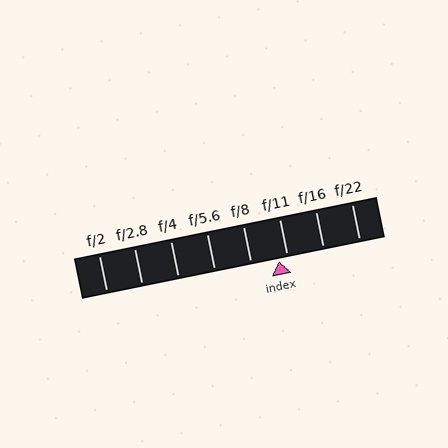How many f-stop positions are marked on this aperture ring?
There are 8 f-stop positions marked.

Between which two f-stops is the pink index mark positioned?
The index mark is between f/8 and f/11.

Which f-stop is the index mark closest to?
The index mark is closest to f/11.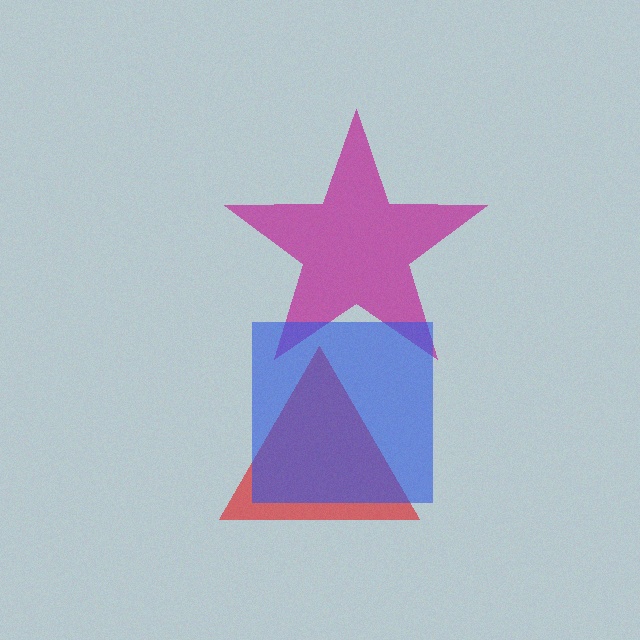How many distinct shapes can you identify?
There are 3 distinct shapes: a red triangle, a magenta star, a blue square.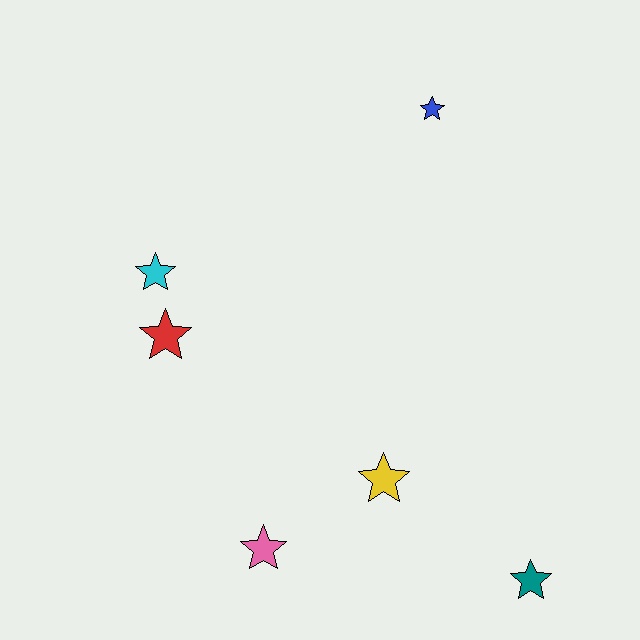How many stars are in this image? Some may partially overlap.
There are 6 stars.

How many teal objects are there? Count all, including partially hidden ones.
There is 1 teal object.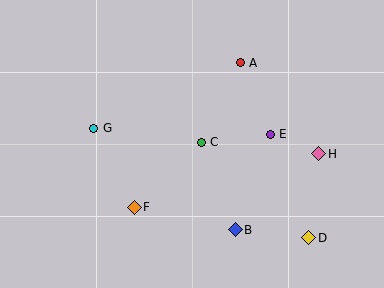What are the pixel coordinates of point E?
Point E is at (270, 134).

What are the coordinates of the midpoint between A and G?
The midpoint between A and G is at (167, 95).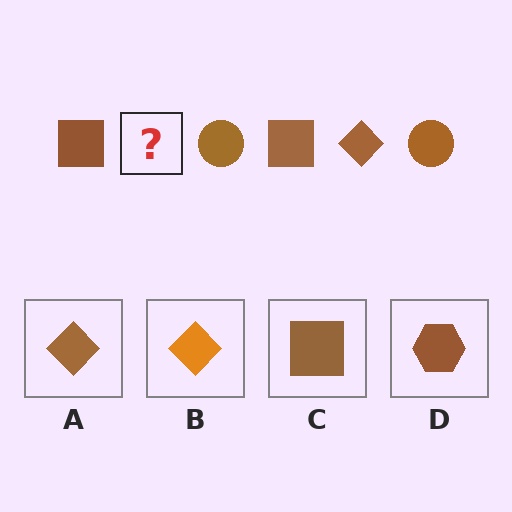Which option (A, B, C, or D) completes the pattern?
A.